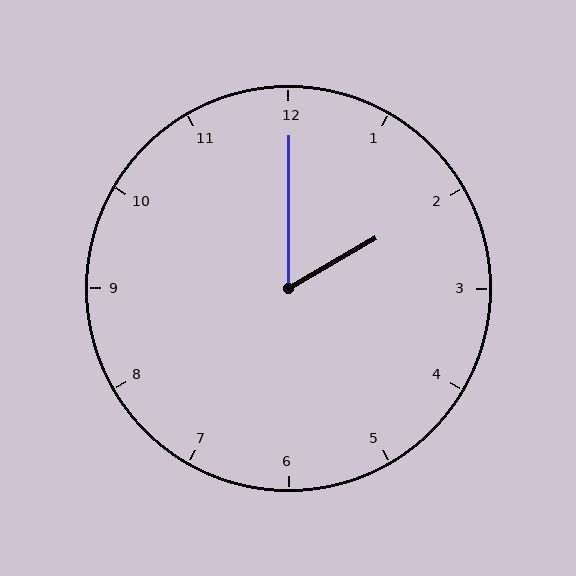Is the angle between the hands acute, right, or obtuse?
It is acute.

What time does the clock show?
2:00.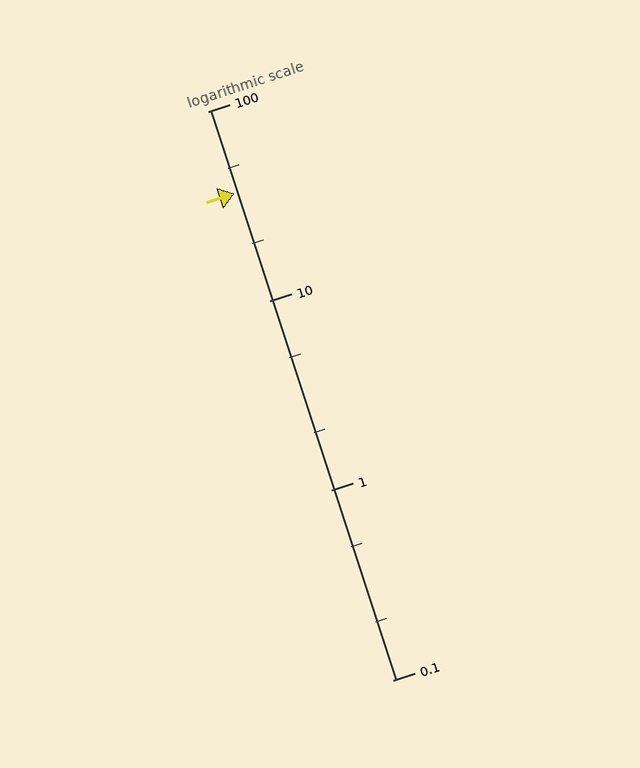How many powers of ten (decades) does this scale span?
The scale spans 3 decades, from 0.1 to 100.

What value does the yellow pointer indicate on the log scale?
The pointer indicates approximately 37.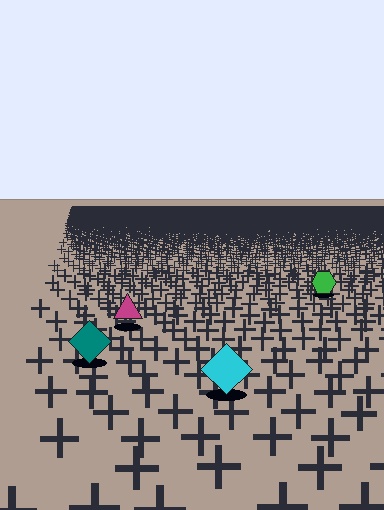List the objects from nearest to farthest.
From nearest to farthest: the cyan diamond, the teal diamond, the magenta triangle, the green hexagon.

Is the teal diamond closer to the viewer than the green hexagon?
Yes. The teal diamond is closer — you can tell from the texture gradient: the ground texture is coarser near it.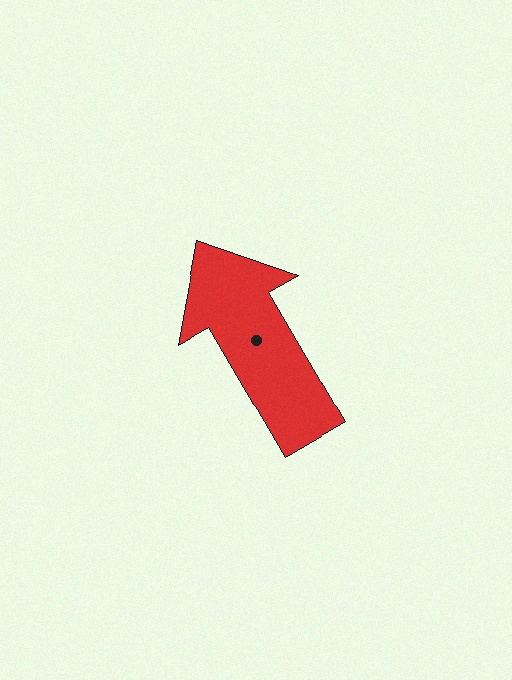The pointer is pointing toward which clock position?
Roughly 11 o'clock.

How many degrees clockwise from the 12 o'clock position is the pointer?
Approximately 330 degrees.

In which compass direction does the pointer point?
Northwest.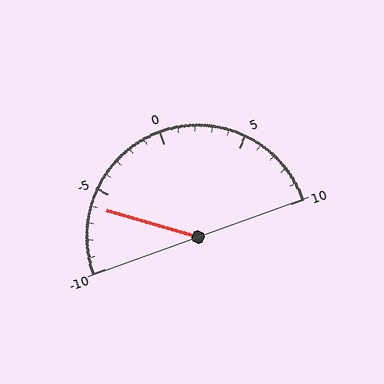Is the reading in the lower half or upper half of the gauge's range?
The reading is in the lower half of the range (-10 to 10).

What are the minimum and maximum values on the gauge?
The gauge ranges from -10 to 10.